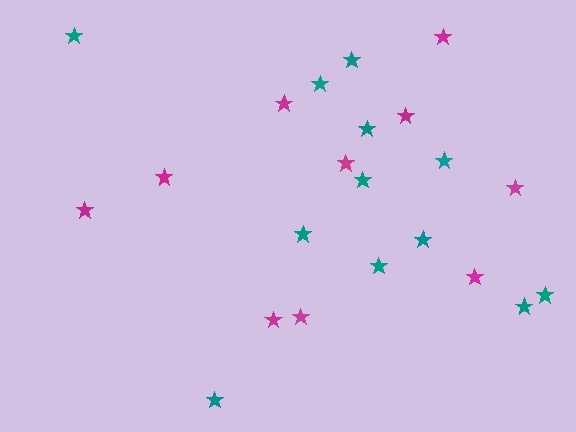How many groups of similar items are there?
There are 2 groups: one group of magenta stars (10) and one group of teal stars (12).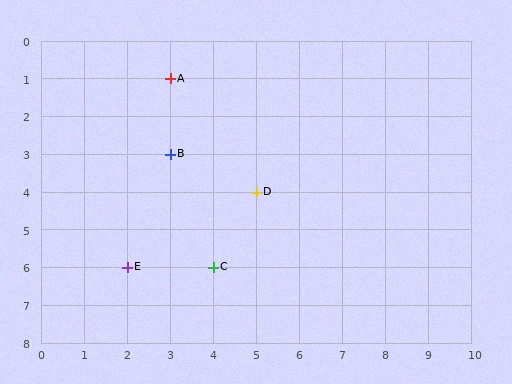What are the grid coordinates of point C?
Point C is at grid coordinates (4, 6).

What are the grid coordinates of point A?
Point A is at grid coordinates (3, 1).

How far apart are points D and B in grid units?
Points D and B are 2 columns and 1 row apart (about 2.2 grid units diagonally).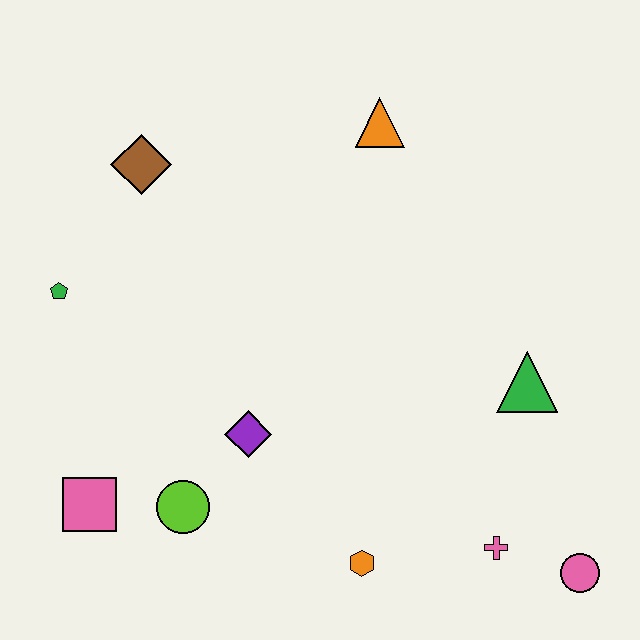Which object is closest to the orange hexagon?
The pink cross is closest to the orange hexagon.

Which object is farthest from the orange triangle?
The pink circle is farthest from the orange triangle.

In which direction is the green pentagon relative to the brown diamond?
The green pentagon is below the brown diamond.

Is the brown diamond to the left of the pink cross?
Yes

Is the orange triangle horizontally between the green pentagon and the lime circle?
No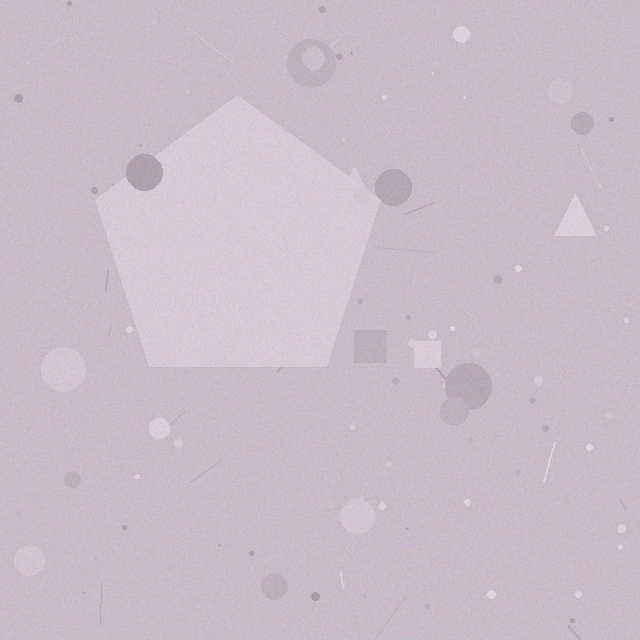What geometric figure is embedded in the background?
A pentagon is embedded in the background.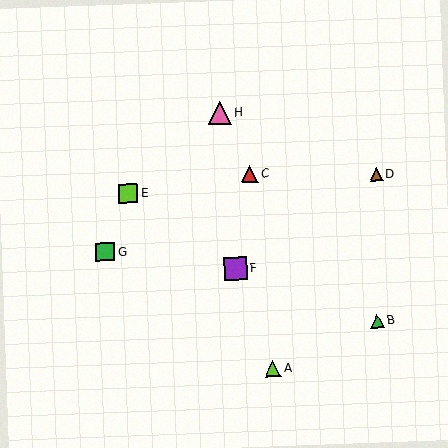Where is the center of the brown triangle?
The center of the brown triangle is at (376, 174).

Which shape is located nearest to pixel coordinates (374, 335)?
The green triangle (labeled B) at (377, 321) is nearest to that location.